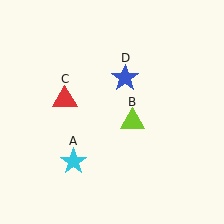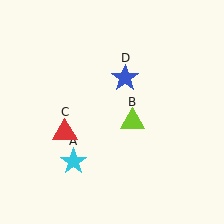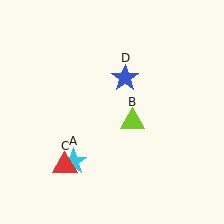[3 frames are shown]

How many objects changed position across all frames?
1 object changed position: red triangle (object C).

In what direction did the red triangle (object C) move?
The red triangle (object C) moved down.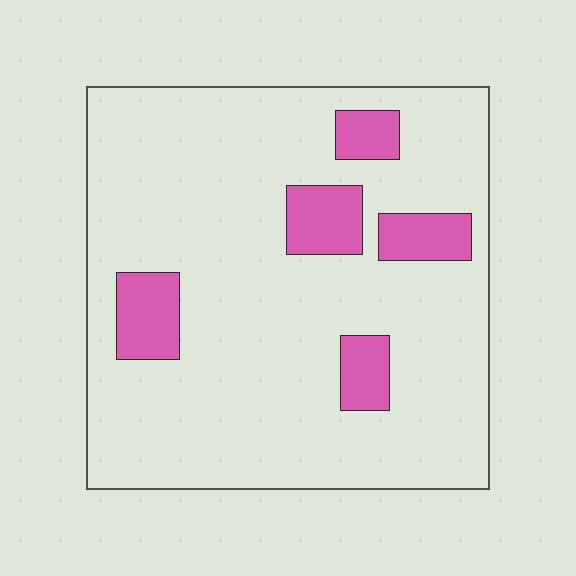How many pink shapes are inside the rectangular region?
5.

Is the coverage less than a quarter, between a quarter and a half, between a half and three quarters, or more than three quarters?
Less than a quarter.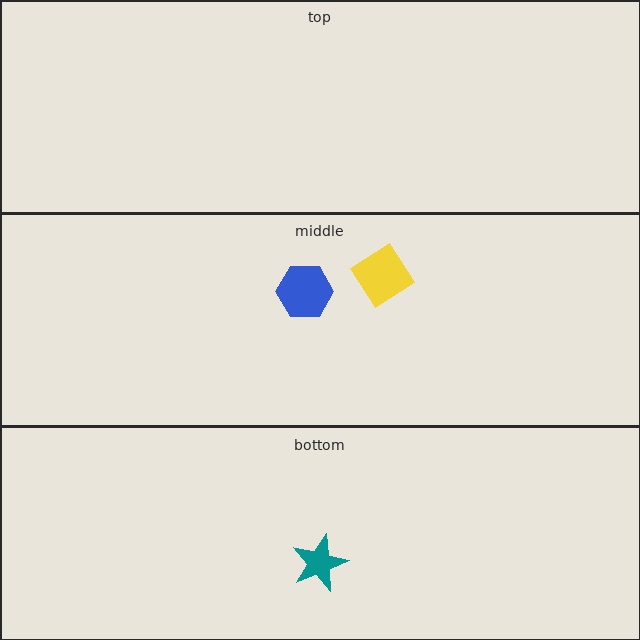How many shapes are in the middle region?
2.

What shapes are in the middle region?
The blue hexagon, the yellow diamond.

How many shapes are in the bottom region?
1.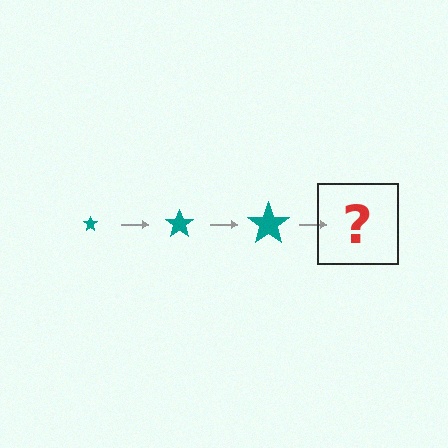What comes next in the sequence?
The next element should be a teal star, larger than the previous one.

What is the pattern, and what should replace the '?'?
The pattern is that the star gets progressively larger each step. The '?' should be a teal star, larger than the previous one.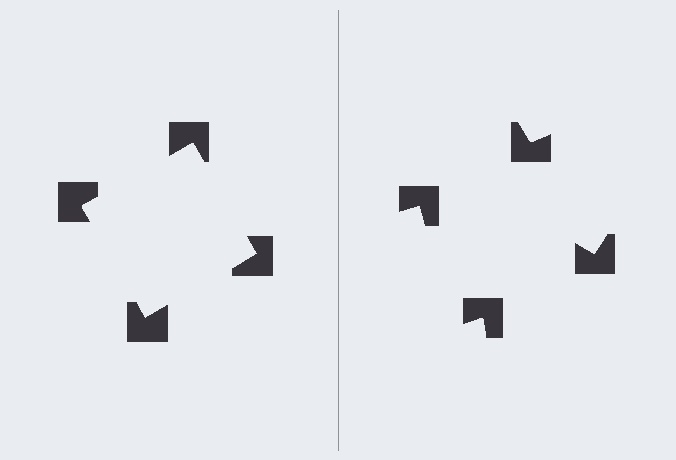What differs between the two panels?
The notched squares are positioned identically on both sides; only the wedge orientations differ. On the left they align to a square; on the right they are misaligned.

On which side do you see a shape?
An illusory square appears on the left side. On the right side the wedge cuts are rotated, so no coherent shape forms.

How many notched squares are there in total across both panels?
8 — 4 on each side.